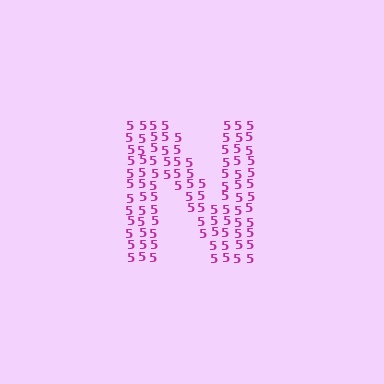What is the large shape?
The large shape is the letter N.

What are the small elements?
The small elements are digit 5's.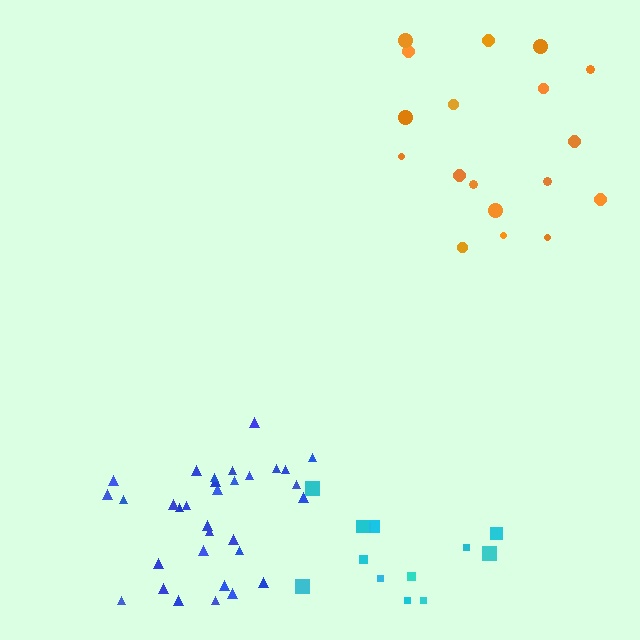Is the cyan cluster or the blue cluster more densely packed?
Blue.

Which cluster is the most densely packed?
Blue.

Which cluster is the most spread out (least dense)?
Orange.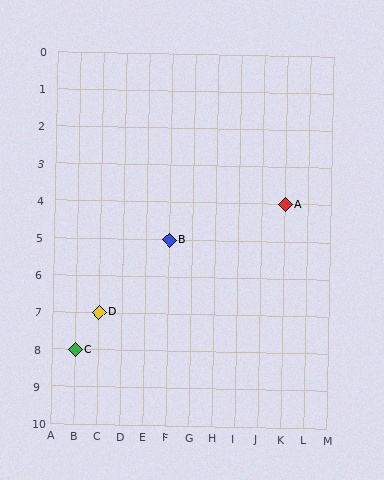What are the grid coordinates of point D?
Point D is at grid coordinates (C, 7).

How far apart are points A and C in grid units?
Points A and C are 9 columns and 4 rows apart (about 9.8 grid units diagonally).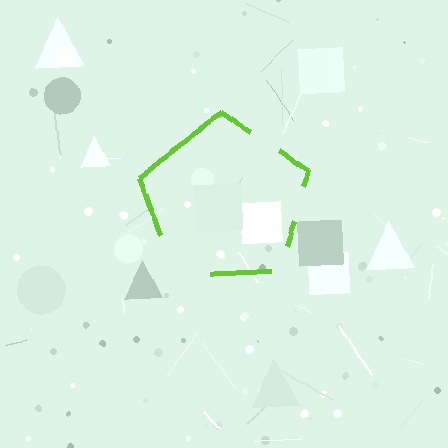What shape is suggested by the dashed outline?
The dashed outline suggests a pentagon.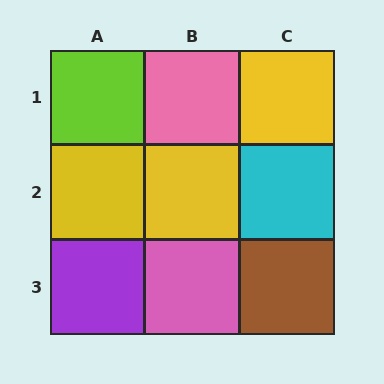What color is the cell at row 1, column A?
Lime.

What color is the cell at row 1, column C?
Yellow.